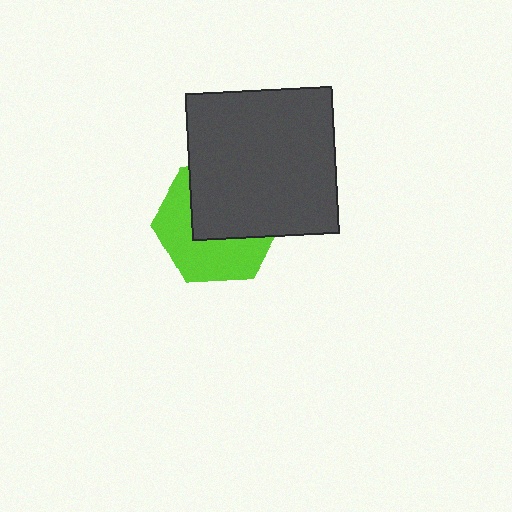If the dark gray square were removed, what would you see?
You would see the complete lime hexagon.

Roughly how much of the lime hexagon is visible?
About half of it is visible (roughly 50%).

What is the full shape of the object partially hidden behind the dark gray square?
The partially hidden object is a lime hexagon.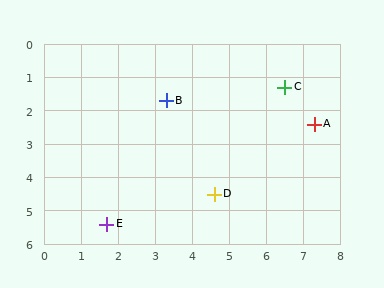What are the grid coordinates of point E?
Point E is at approximately (1.7, 5.4).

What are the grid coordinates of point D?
Point D is at approximately (4.6, 4.5).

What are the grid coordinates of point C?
Point C is at approximately (6.5, 1.3).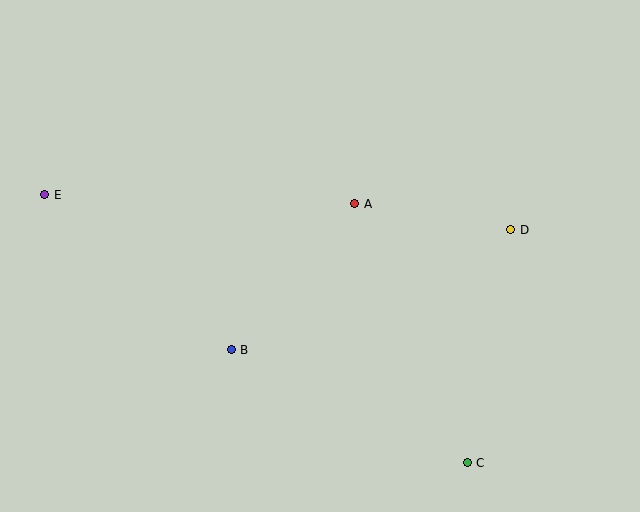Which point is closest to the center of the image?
Point A at (355, 204) is closest to the center.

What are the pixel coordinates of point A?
Point A is at (355, 204).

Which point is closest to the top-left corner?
Point E is closest to the top-left corner.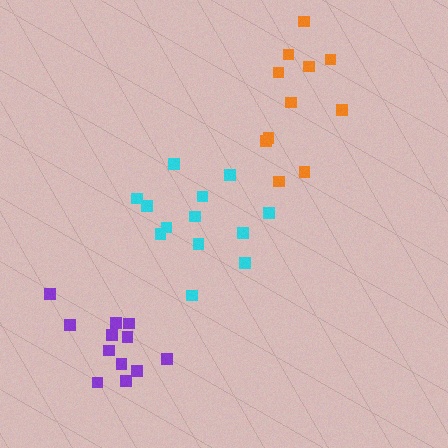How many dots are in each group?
Group 1: 11 dots, Group 2: 13 dots, Group 3: 12 dots (36 total).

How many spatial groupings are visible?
There are 3 spatial groupings.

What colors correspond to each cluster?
The clusters are colored: orange, cyan, purple.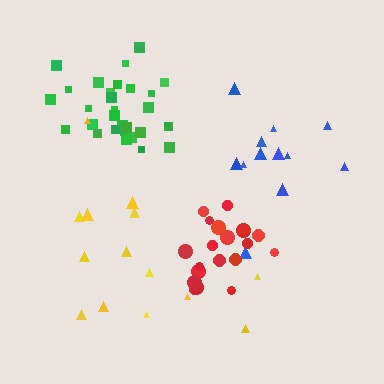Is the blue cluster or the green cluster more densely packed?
Green.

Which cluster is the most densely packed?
Red.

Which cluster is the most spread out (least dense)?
Yellow.